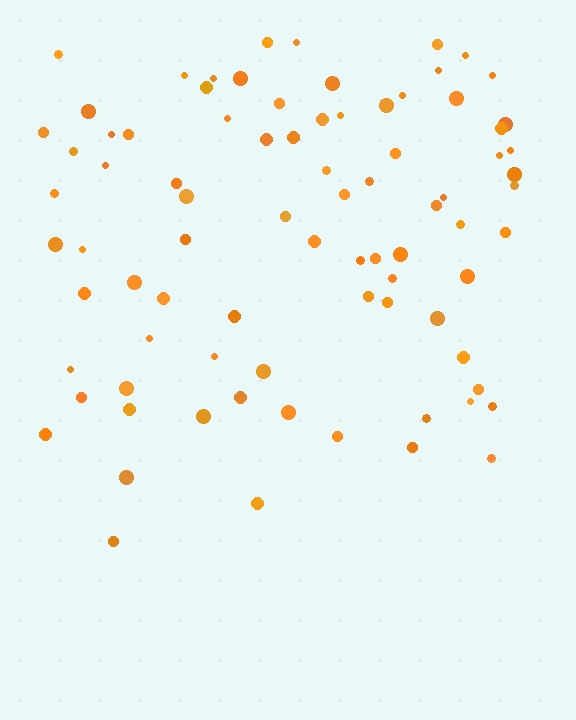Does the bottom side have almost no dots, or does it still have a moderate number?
Still a moderate number, just noticeably fewer than the top.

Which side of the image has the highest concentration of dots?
The top.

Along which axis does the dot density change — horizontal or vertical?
Vertical.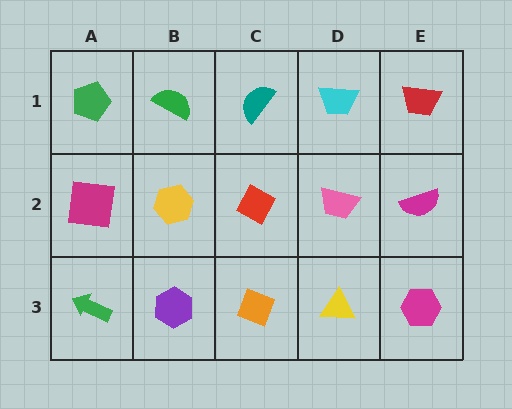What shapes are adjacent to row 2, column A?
A green pentagon (row 1, column A), a green arrow (row 3, column A), a yellow hexagon (row 2, column B).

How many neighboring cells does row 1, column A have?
2.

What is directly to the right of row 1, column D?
A red trapezoid.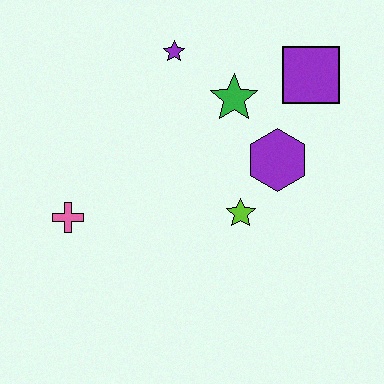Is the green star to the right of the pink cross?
Yes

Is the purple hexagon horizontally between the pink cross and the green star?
No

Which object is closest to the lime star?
The purple hexagon is closest to the lime star.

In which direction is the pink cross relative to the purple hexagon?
The pink cross is to the left of the purple hexagon.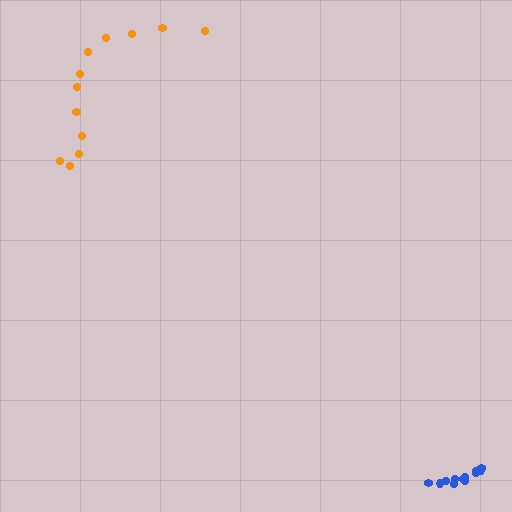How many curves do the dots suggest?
There are 2 distinct paths.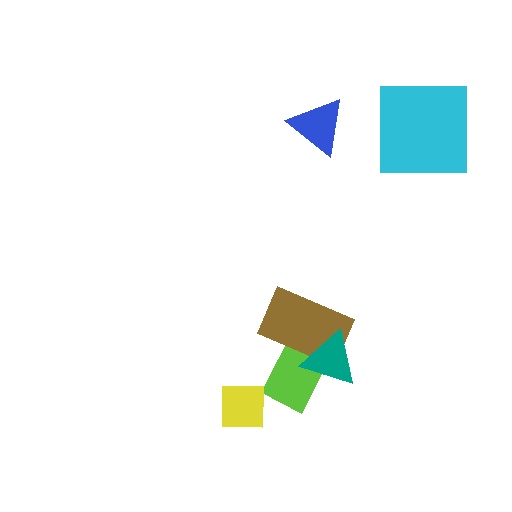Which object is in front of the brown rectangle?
The teal triangle is in front of the brown rectangle.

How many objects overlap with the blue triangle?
0 objects overlap with the blue triangle.